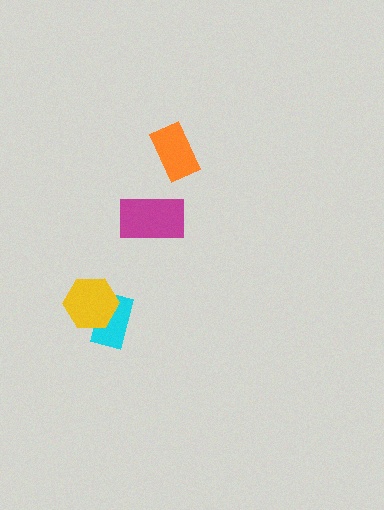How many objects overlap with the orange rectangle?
0 objects overlap with the orange rectangle.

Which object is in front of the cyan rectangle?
The yellow hexagon is in front of the cyan rectangle.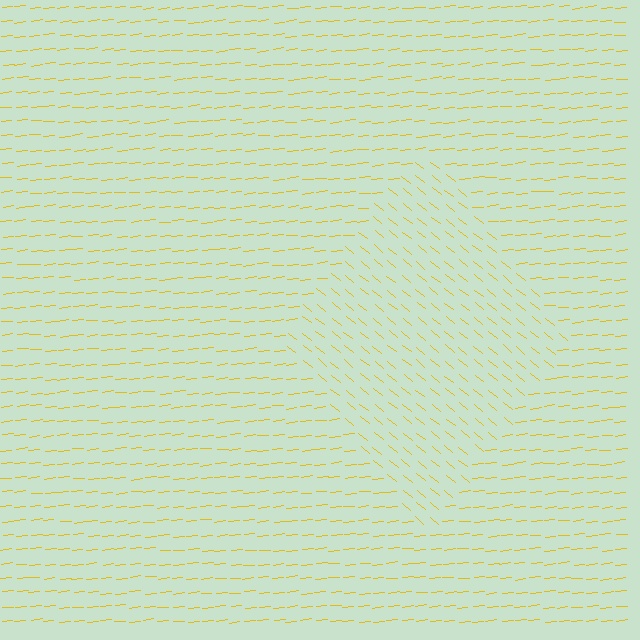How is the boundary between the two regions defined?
The boundary is defined purely by a change in line orientation (approximately 45 degrees difference). All lines are the same color and thickness.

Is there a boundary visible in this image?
Yes, there is a texture boundary formed by a change in line orientation.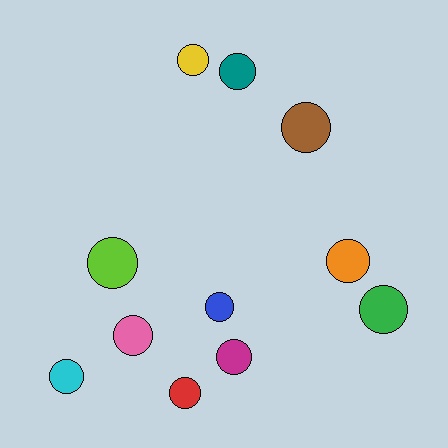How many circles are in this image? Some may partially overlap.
There are 11 circles.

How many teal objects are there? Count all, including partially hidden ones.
There is 1 teal object.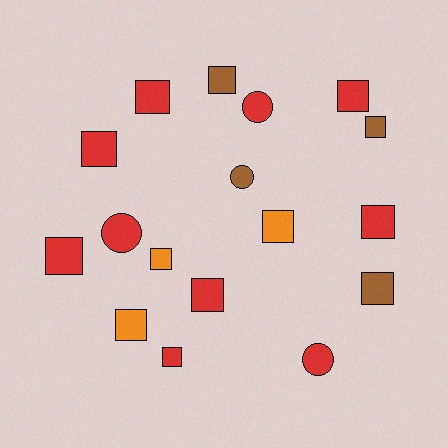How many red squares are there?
There are 7 red squares.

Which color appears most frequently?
Red, with 10 objects.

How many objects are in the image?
There are 17 objects.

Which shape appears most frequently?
Square, with 13 objects.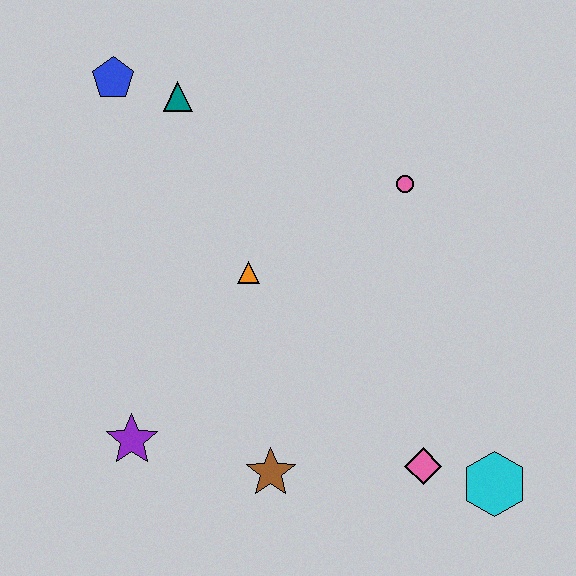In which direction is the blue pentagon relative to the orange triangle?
The blue pentagon is above the orange triangle.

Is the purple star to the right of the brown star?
No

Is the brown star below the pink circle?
Yes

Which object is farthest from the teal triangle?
The cyan hexagon is farthest from the teal triangle.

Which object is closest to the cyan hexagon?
The pink diamond is closest to the cyan hexagon.